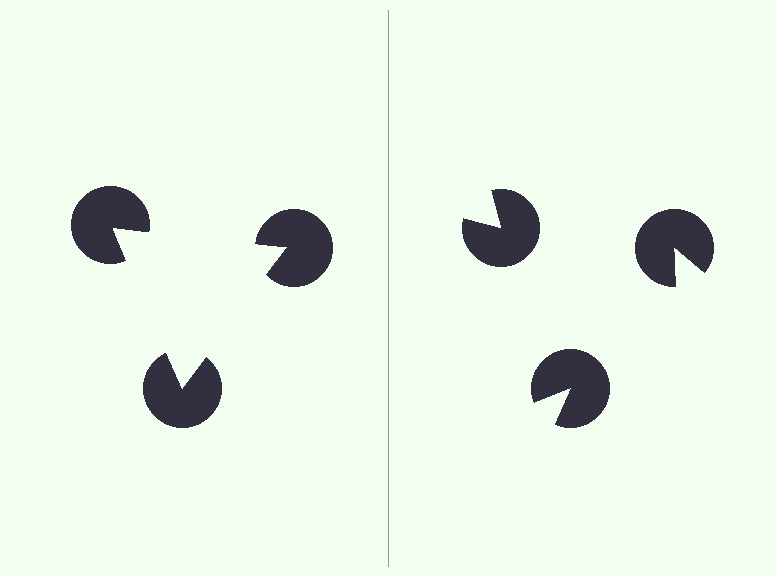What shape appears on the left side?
An illusory triangle.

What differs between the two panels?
The pac-man discs are positioned identically on both sides; only the wedge orientations differ. On the left they align to a triangle; on the right they are misaligned.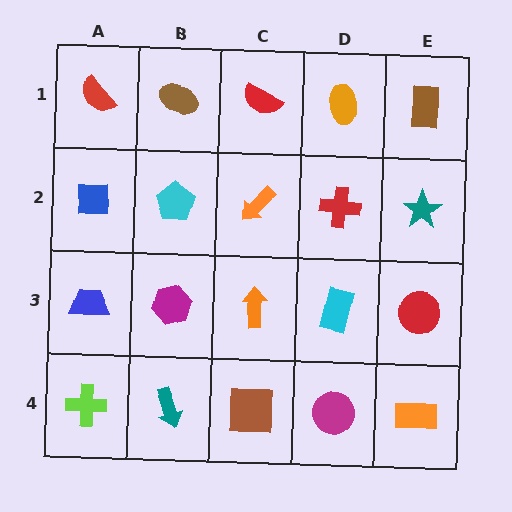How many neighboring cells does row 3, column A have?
3.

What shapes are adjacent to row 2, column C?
A red semicircle (row 1, column C), an orange arrow (row 3, column C), a cyan pentagon (row 2, column B), a red cross (row 2, column D).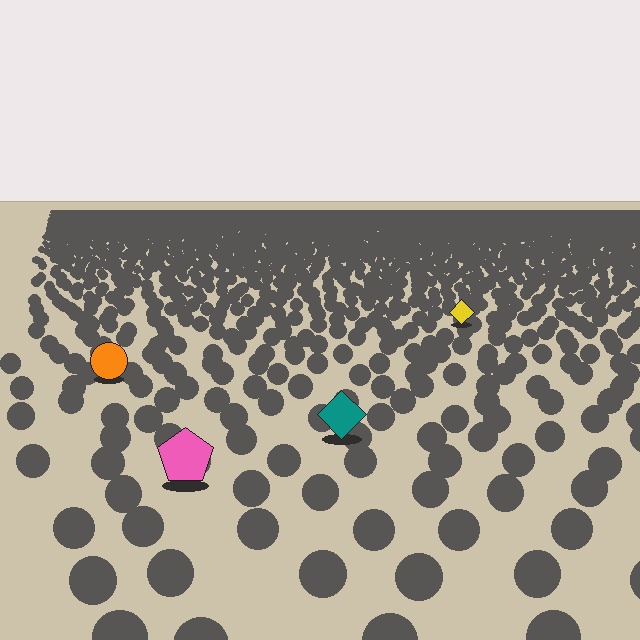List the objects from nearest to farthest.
From nearest to farthest: the pink pentagon, the teal diamond, the orange circle, the yellow diamond.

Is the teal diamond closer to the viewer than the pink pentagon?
No. The pink pentagon is closer — you can tell from the texture gradient: the ground texture is coarser near it.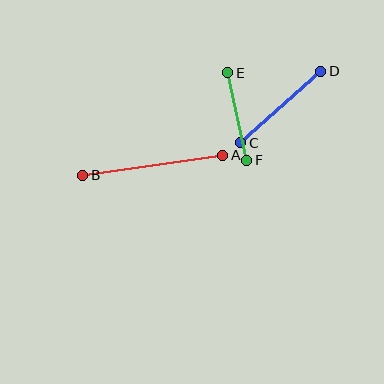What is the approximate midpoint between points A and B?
The midpoint is at approximately (153, 165) pixels.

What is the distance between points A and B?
The distance is approximately 141 pixels.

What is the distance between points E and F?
The distance is approximately 89 pixels.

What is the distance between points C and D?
The distance is approximately 107 pixels.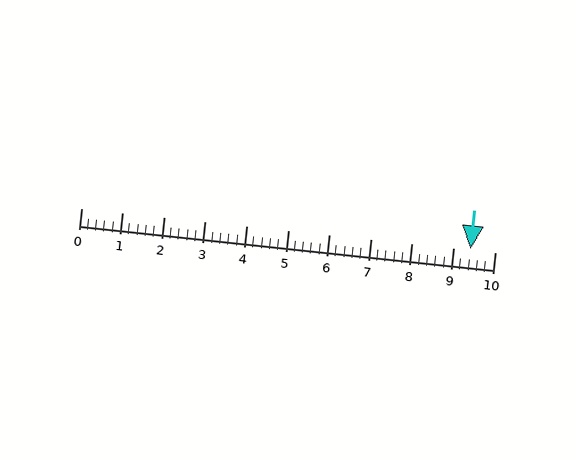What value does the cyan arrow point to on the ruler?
The cyan arrow points to approximately 9.4.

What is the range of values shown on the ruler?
The ruler shows values from 0 to 10.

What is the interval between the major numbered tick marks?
The major tick marks are spaced 1 units apart.